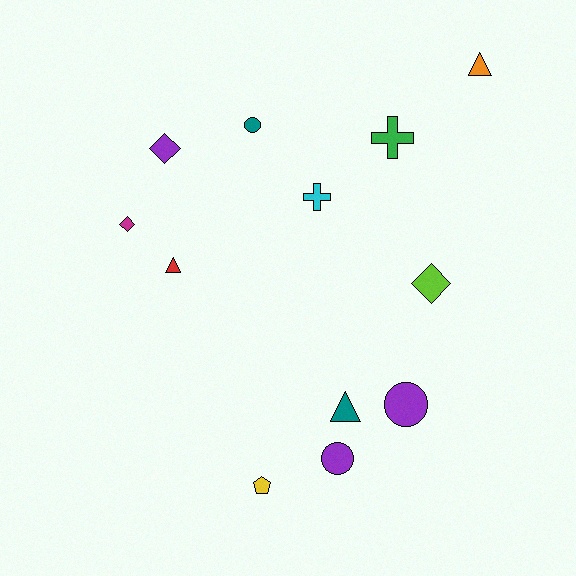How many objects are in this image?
There are 12 objects.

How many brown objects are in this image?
There are no brown objects.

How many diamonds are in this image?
There are 3 diamonds.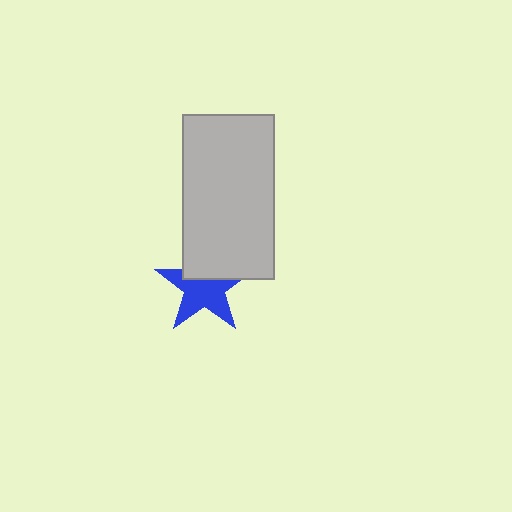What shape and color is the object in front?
The object in front is a light gray rectangle.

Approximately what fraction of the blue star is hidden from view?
Roughly 35% of the blue star is hidden behind the light gray rectangle.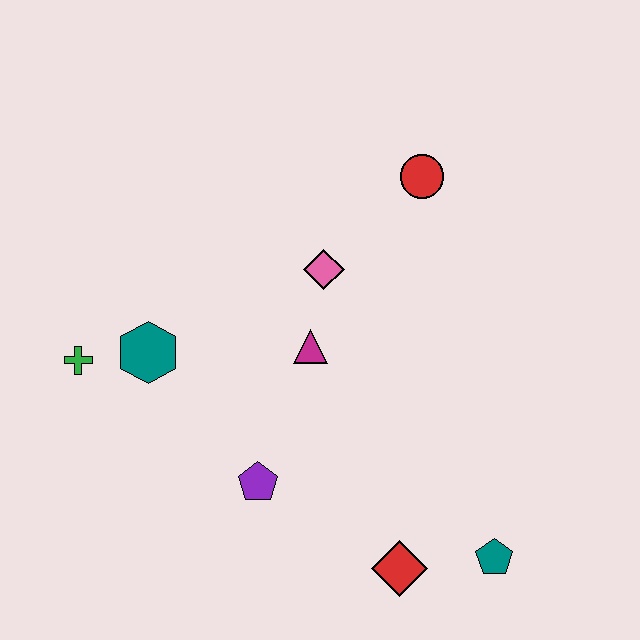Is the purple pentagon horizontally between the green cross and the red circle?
Yes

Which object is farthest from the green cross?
The teal pentagon is farthest from the green cross.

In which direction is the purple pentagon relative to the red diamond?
The purple pentagon is to the left of the red diamond.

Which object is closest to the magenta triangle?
The pink diamond is closest to the magenta triangle.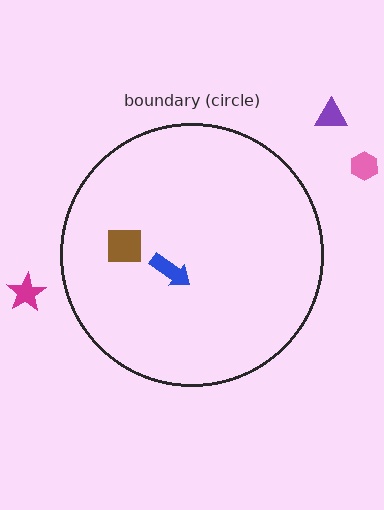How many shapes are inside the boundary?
2 inside, 3 outside.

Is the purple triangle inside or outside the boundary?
Outside.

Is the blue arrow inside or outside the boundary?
Inside.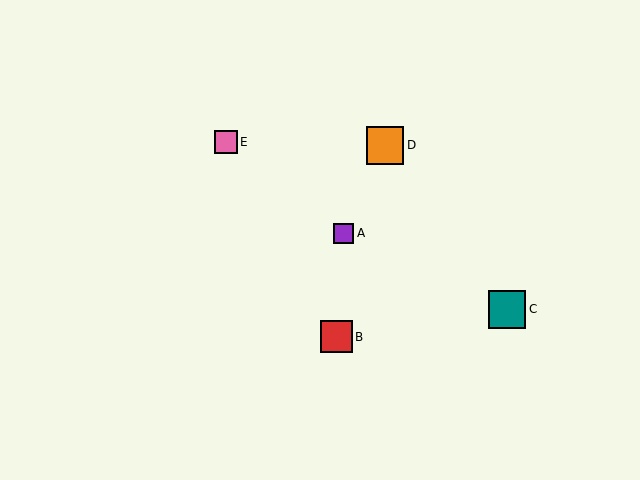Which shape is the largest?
The orange square (labeled D) is the largest.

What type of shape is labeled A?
Shape A is a purple square.